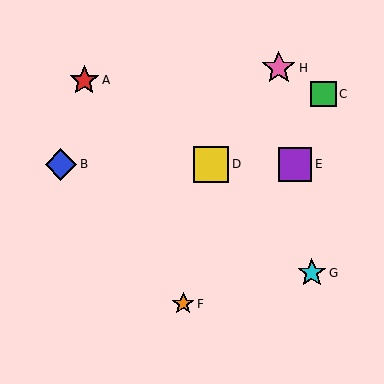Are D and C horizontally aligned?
No, D is at y≈165 and C is at y≈94.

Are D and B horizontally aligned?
Yes, both are at y≈165.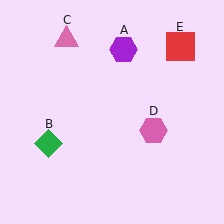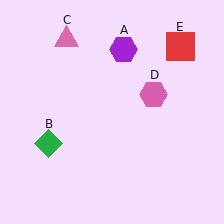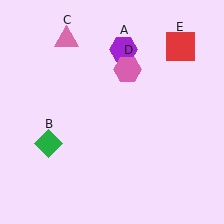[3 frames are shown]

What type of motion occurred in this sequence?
The pink hexagon (object D) rotated counterclockwise around the center of the scene.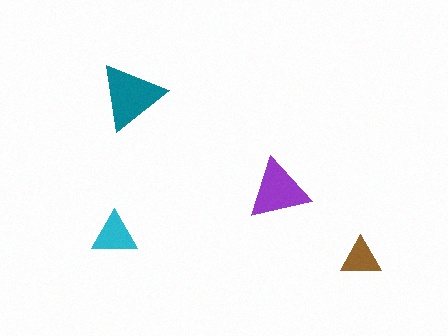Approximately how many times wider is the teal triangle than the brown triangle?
About 1.5 times wider.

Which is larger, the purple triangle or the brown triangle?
The purple one.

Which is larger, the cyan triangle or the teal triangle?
The teal one.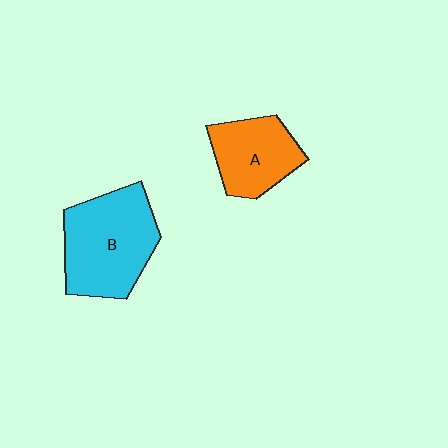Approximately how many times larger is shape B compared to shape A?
Approximately 1.5 times.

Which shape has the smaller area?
Shape A (orange).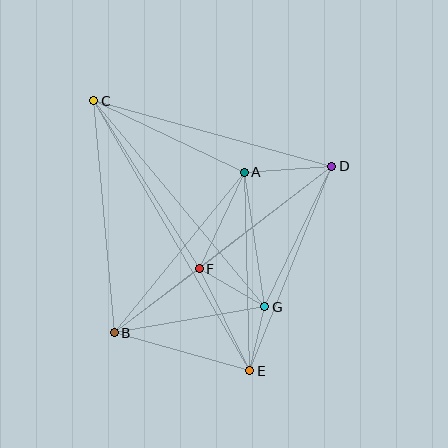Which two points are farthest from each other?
Points C and E are farthest from each other.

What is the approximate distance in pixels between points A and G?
The distance between A and G is approximately 136 pixels.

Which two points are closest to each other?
Points E and G are closest to each other.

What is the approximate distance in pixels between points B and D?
The distance between B and D is approximately 274 pixels.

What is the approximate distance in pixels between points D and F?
The distance between D and F is approximately 168 pixels.